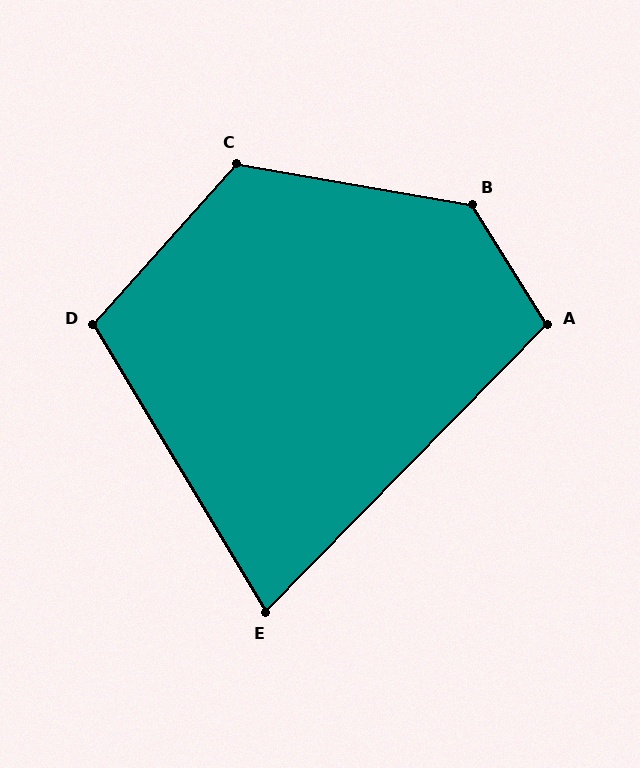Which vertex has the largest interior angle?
B, at approximately 132 degrees.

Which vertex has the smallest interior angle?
E, at approximately 75 degrees.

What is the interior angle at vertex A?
Approximately 103 degrees (obtuse).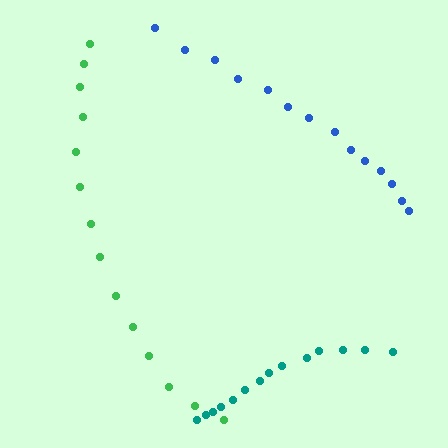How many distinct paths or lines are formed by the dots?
There are 3 distinct paths.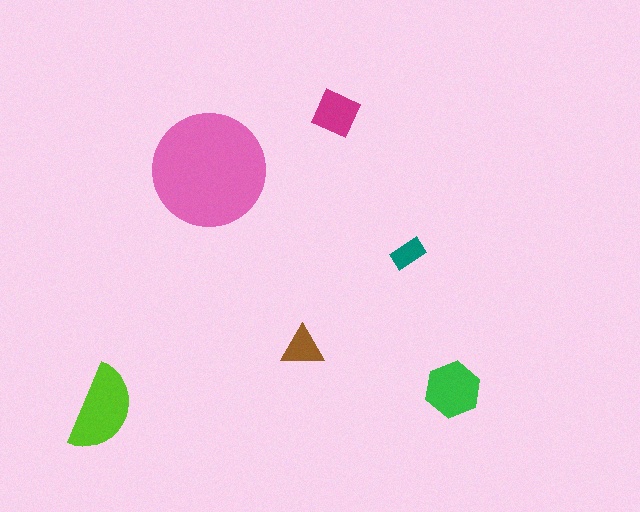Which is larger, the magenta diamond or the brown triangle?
The magenta diamond.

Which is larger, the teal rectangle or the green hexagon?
The green hexagon.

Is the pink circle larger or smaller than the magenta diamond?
Larger.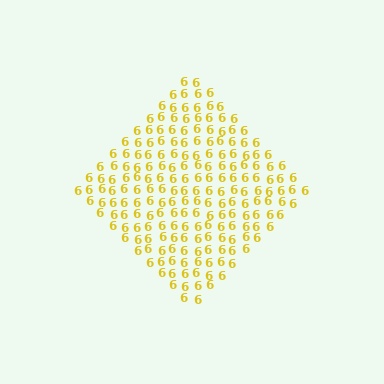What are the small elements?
The small elements are digit 6's.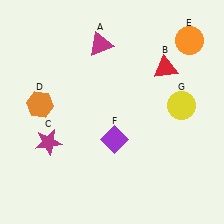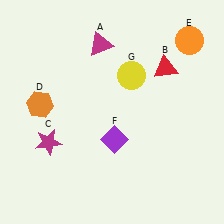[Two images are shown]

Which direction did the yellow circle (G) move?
The yellow circle (G) moved left.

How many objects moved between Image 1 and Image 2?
1 object moved between the two images.